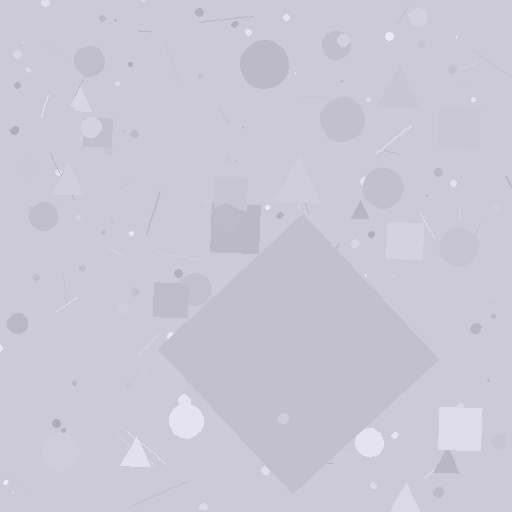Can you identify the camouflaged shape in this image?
The camouflaged shape is a diamond.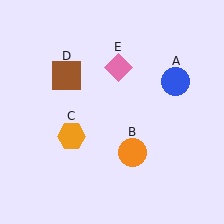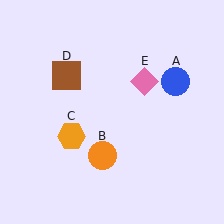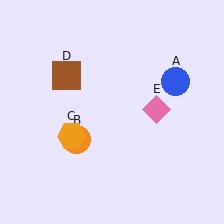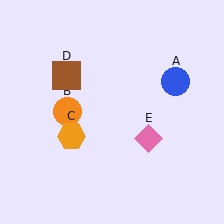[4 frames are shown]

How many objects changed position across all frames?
2 objects changed position: orange circle (object B), pink diamond (object E).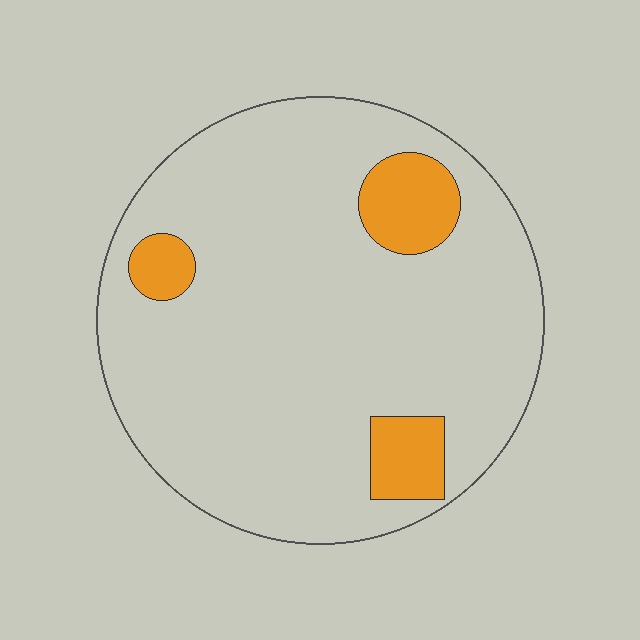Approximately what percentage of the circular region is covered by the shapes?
Approximately 10%.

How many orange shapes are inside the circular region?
3.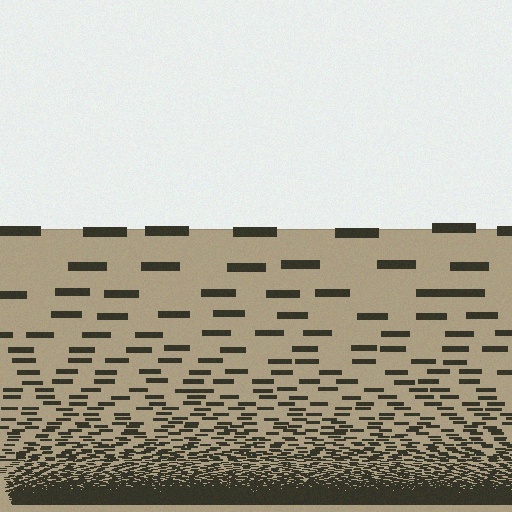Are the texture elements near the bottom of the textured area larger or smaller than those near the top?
Smaller. The gradient is inverted — elements near the bottom are smaller and denser.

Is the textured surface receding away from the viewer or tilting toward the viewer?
The surface appears to tilt toward the viewer. Texture elements get larger and sparser toward the top.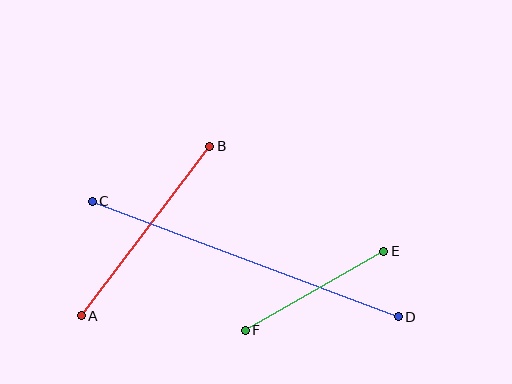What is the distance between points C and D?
The distance is approximately 327 pixels.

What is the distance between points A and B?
The distance is approximately 213 pixels.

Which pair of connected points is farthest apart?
Points C and D are farthest apart.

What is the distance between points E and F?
The distance is approximately 160 pixels.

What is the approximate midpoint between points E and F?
The midpoint is at approximately (314, 291) pixels.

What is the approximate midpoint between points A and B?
The midpoint is at approximately (145, 231) pixels.